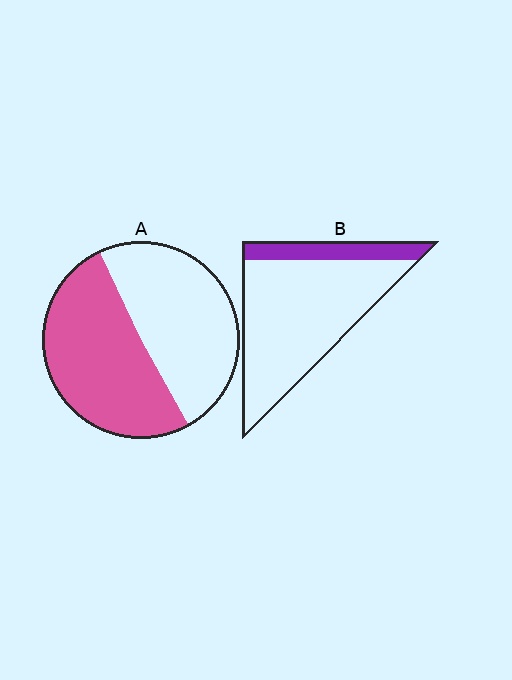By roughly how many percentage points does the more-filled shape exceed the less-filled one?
By roughly 35 percentage points (A over B).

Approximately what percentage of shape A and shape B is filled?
A is approximately 50% and B is approximately 20%.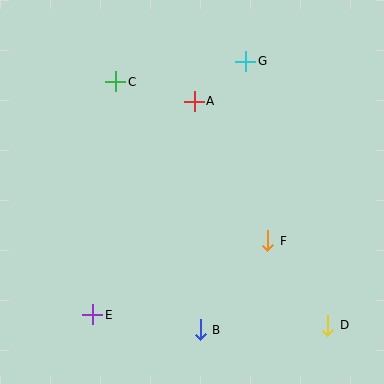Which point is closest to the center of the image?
Point F at (268, 241) is closest to the center.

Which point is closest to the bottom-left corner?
Point E is closest to the bottom-left corner.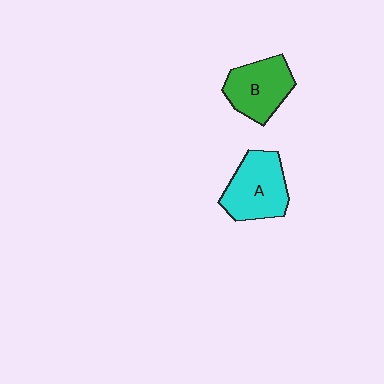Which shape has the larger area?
Shape A (cyan).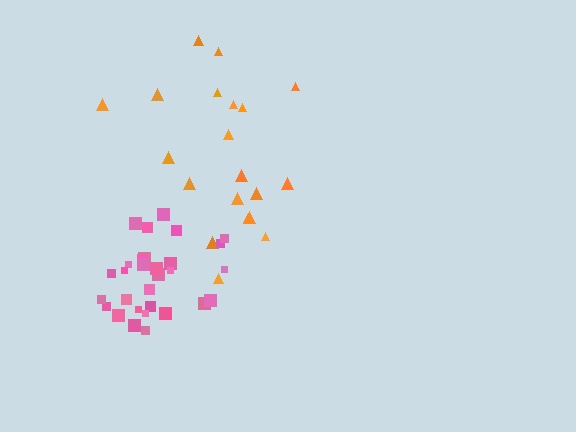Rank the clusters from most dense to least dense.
pink, orange.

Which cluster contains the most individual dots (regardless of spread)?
Pink (30).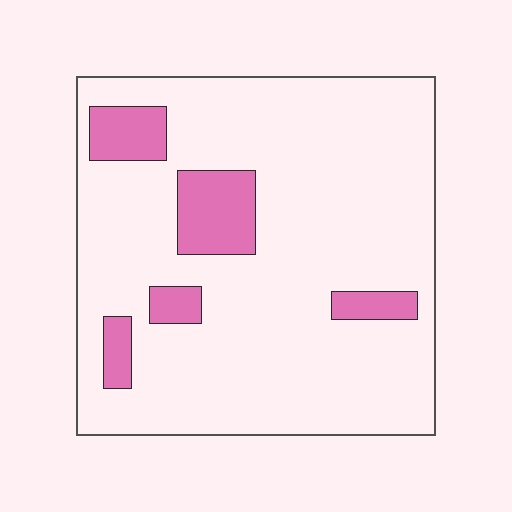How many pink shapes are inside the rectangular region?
5.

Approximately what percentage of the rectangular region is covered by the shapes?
Approximately 15%.